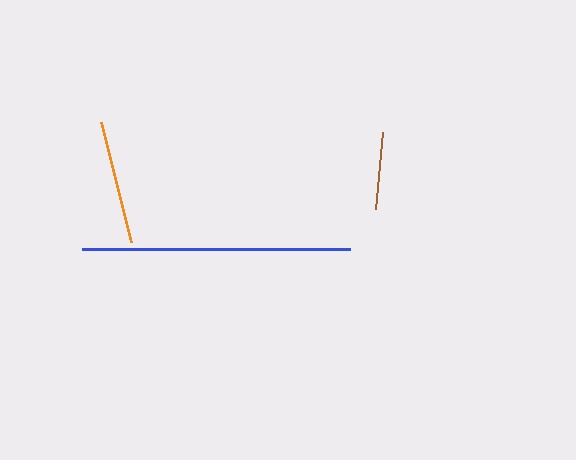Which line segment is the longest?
The blue line is the longest at approximately 268 pixels.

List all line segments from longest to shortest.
From longest to shortest: blue, orange, brown.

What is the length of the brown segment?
The brown segment is approximately 78 pixels long.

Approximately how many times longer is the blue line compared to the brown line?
The blue line is approximately 3.5 times the length of the brown line.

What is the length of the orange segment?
The orange segment is approximately 124 pixels long.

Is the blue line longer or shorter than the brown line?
The blue line is longer than the brown line.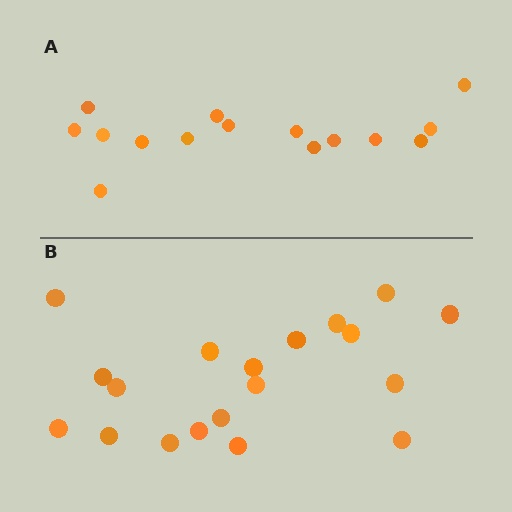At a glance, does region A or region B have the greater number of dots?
Region B (the bottom region) has more dots.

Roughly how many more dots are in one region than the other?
Region B has about 4 more dots than region A.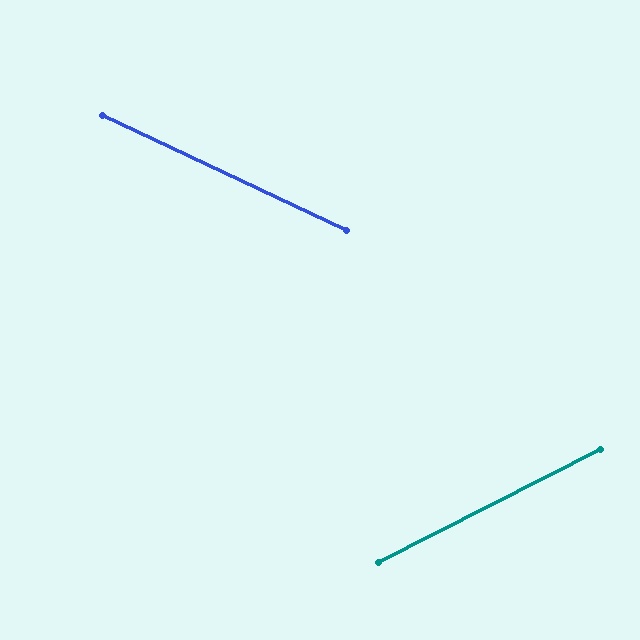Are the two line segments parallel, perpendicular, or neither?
Neither parallel nor perpendicular — they differ by about 52°.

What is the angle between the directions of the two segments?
Approximately 52 degrees.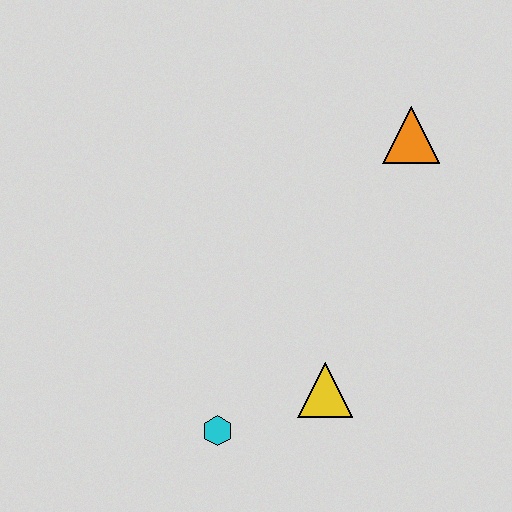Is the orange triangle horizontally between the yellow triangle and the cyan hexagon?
No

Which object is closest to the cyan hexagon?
The yellow triangle is closest to the cyan hexagon.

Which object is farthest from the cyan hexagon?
The orange triangle is farthest from the cyan hexagon.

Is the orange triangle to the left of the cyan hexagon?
No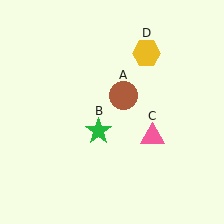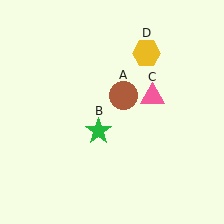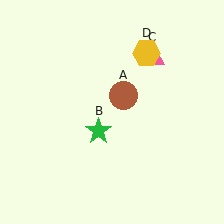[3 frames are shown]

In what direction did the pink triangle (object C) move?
The pink triangle (object C) moved up.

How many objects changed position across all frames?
1 object changed position: pink triangle (object C).